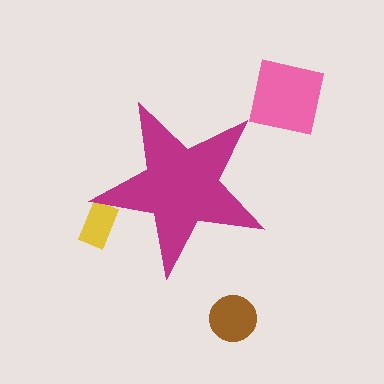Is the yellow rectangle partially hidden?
Yes, the yellow rectangle is partially hidden behind the magenta star.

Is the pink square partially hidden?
No, the pink square is fully visible.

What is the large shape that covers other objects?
A magenta star.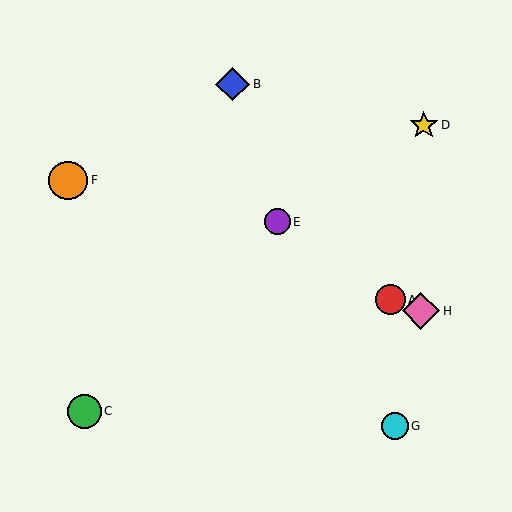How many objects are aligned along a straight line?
3 objects (A, F, H) are aligned along a straight line.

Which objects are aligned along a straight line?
Objects A, F, H are aligned along a straight line.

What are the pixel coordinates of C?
Object C is at (84, 411).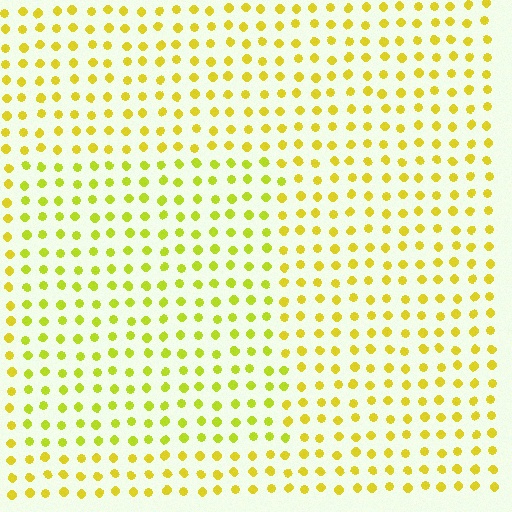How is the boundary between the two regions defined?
The boundary is defined purely by a slight shift in hue (about 18 degrees). Spacing, size, and orientation are identical on both sides.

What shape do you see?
I see a rectangle.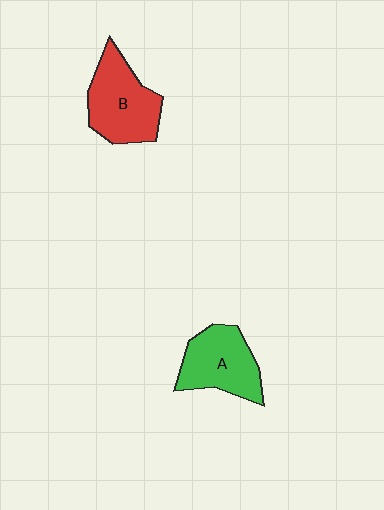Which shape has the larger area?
Shape B (red).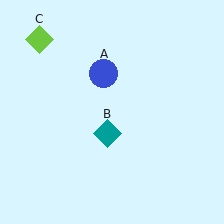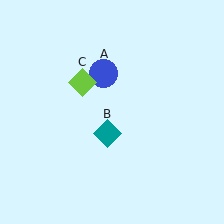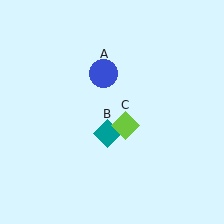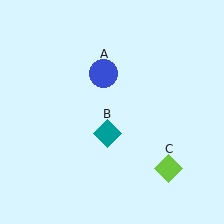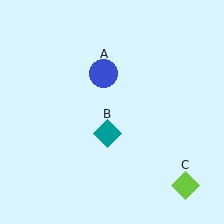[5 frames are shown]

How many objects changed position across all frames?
1 object changed position: lime diamond (object C).